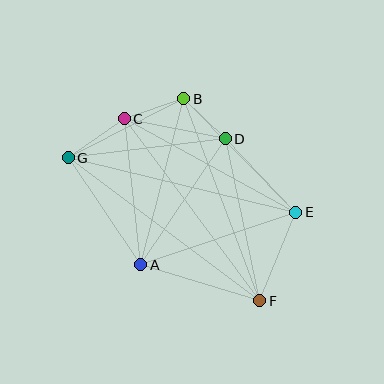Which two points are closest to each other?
Points B and D are closest to each other.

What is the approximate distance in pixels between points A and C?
The distance between A and C is approximately 147 pixels.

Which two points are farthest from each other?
Points F and G are farthest from each other.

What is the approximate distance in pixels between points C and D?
The distance between C and D is approximately 103 pixels.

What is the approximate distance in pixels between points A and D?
The distance between A and D is approximately 152 pixels.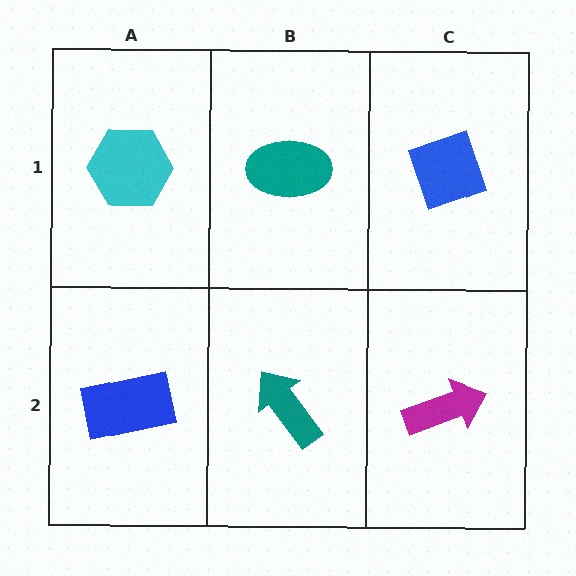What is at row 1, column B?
A teal ellipse.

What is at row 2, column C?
A magenta arrow.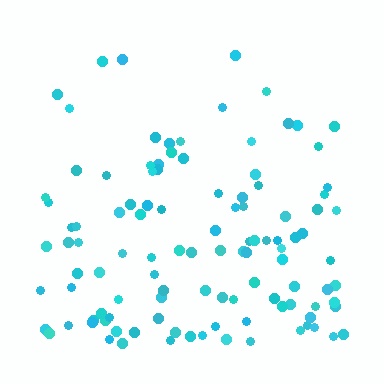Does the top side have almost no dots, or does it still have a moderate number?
Still a moderate number, just noticeably fewer than the bottom.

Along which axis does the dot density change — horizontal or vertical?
Vertical.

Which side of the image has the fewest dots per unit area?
The top.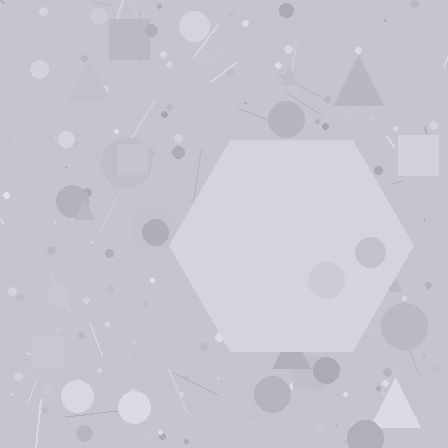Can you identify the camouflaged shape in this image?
The camouflaged shape is a hexagon.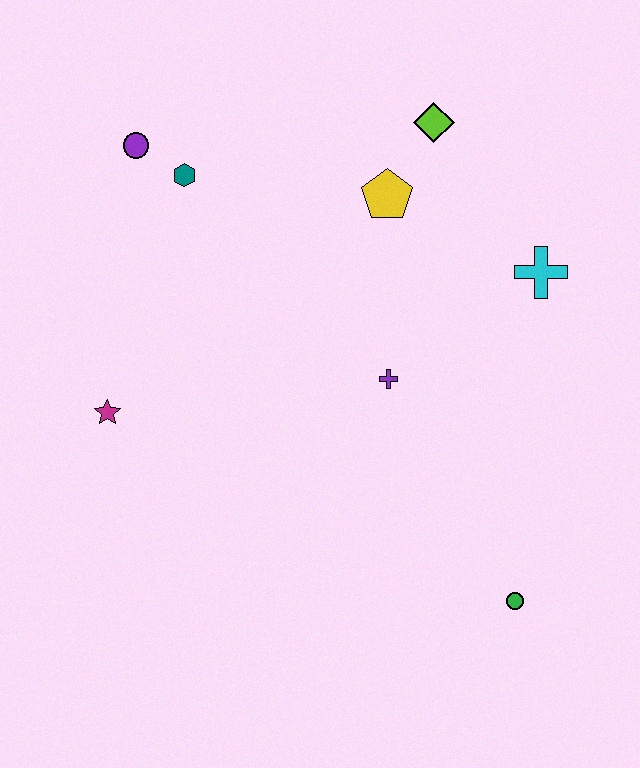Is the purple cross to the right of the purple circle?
Yes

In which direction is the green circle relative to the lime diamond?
The green circle is below the lime diamond.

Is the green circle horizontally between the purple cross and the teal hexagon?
No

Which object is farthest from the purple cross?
The purple circle is farthest from the purple cross.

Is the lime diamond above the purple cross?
Yes